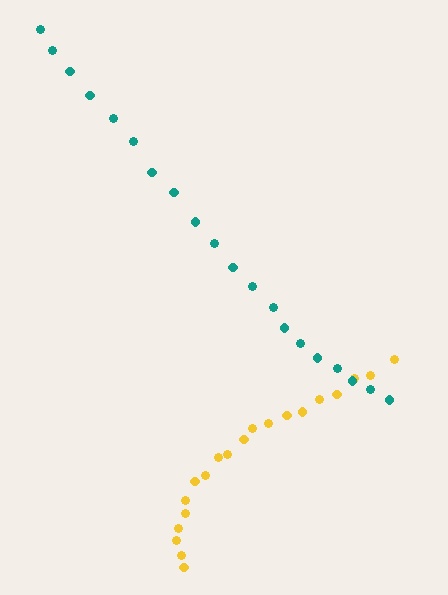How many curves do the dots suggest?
There are 2 distinct paths.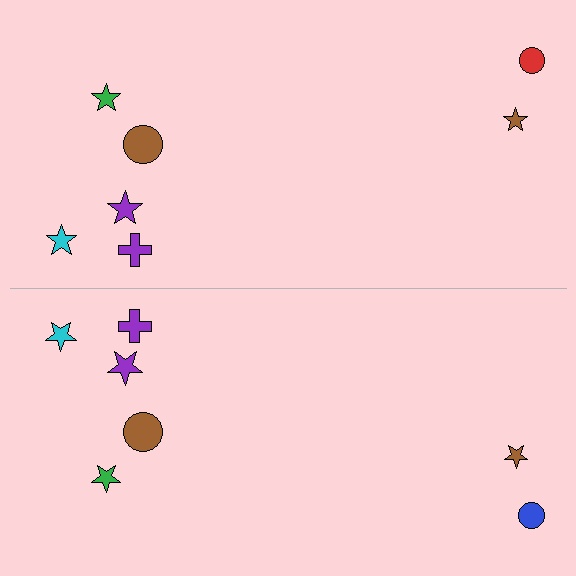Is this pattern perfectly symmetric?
No, the pattern is not perfectly symmetric. The blue circle on the bottom side breaks the symmetry — its mirror counterpart is red.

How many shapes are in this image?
There are 14 shapes in this image.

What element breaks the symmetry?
The blue circle on the bottom side breaks the symmetry — its mirror counterpart is red.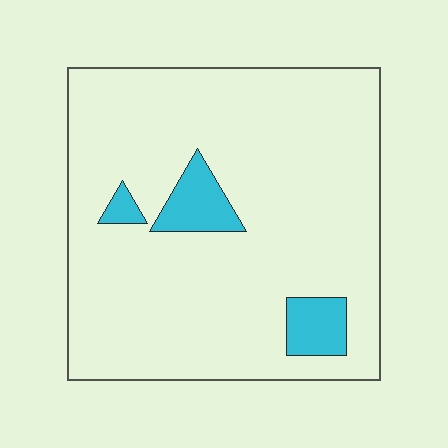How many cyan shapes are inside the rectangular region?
3.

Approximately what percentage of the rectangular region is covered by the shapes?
Approximately 10%.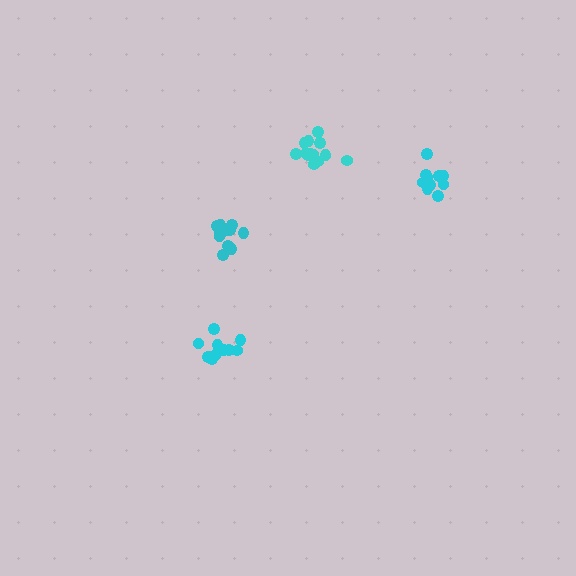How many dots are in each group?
Group 1: 11 dots, Group 2: 14 dots, Group 3: 11 dots, Group 4: 10 dots (46 total).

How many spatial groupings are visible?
There are 4 spatial groupings.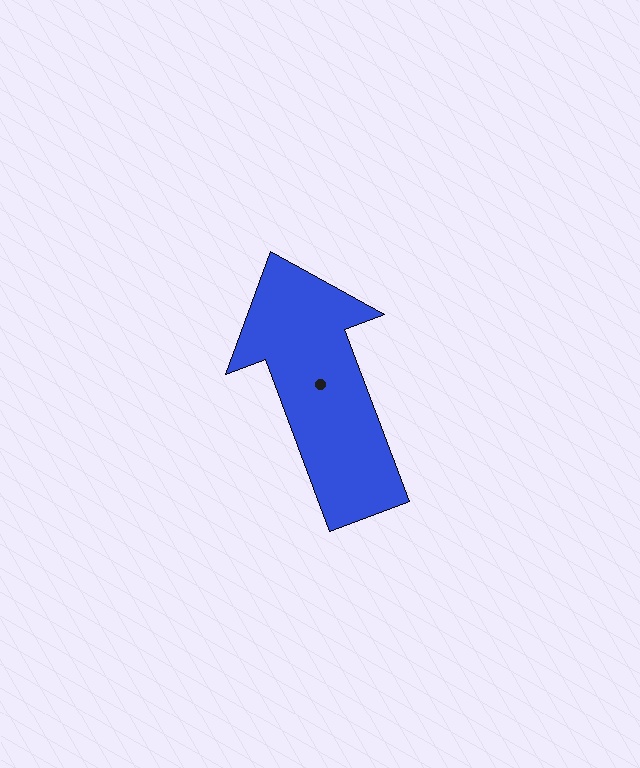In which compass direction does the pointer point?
North.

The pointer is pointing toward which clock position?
Roughly 11 o'clock.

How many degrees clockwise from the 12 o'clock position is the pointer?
Approximately 339 degrees.